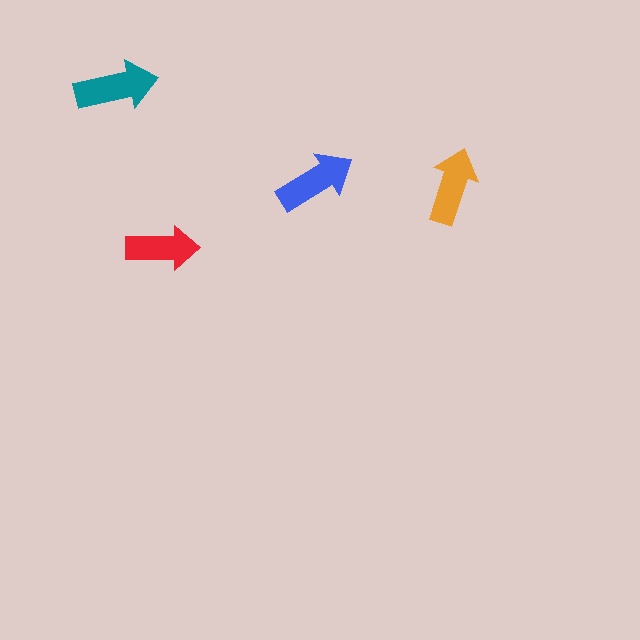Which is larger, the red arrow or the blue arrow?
The blue one.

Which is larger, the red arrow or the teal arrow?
The teal one.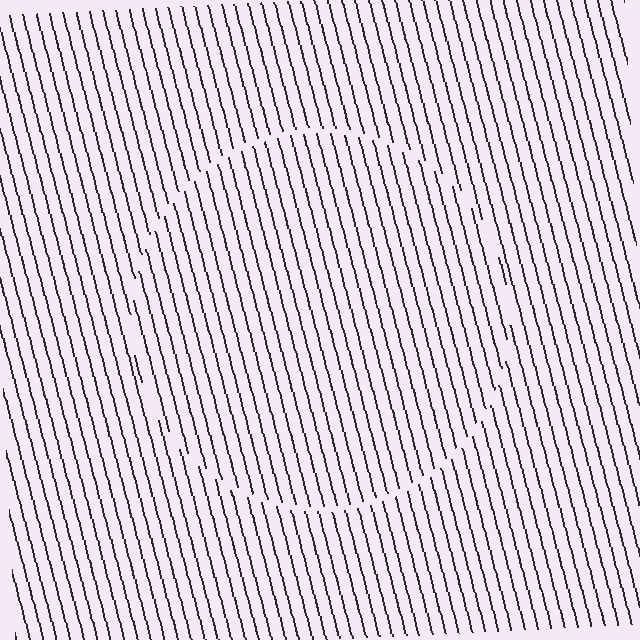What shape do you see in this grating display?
An illusory circle. The interior of the shape contains the same grating, shifted by half a period — the contour is defined by the phase discontinuity where line-ends from the inner and outer gratings abut.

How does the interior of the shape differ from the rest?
The interior of the shape contains the same grating, shifted by half a period — the contour is defined by the phase discontinuity where line-ends from the inner and outer gratings abut.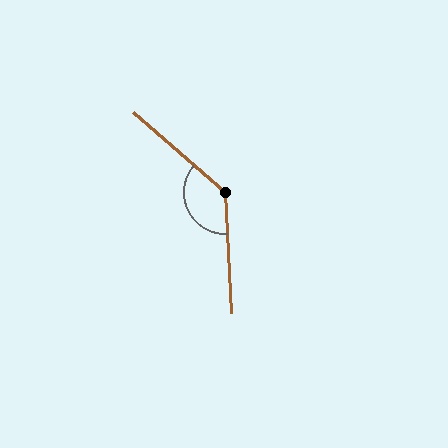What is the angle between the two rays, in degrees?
Approximately 134 degrees.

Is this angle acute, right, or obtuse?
It is obtuse.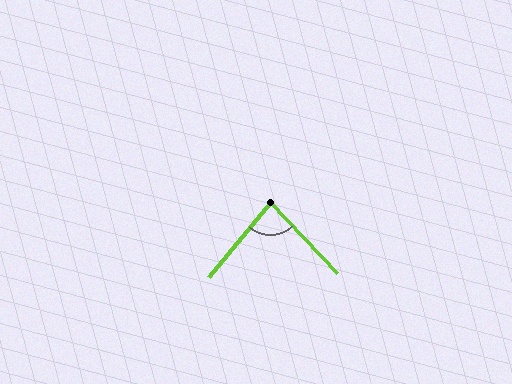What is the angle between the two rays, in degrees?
Approximately 82 degrees.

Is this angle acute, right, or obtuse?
It is acute.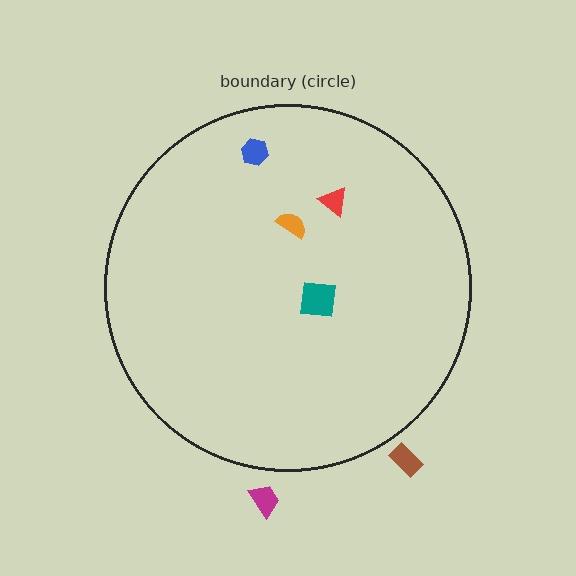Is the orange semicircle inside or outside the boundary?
Inside.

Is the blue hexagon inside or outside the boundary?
Inside.